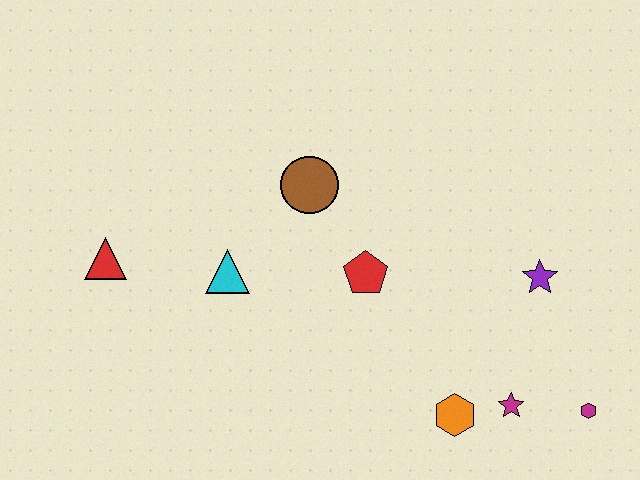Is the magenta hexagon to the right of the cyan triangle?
Yes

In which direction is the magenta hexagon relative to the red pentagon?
The magenta hexagon is to the right of the red pentagon.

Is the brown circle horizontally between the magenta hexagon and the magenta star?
No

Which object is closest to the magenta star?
The orange hexagon is closest to the magenta star.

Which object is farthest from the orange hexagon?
The red triangle is farthest from the orange hexagon.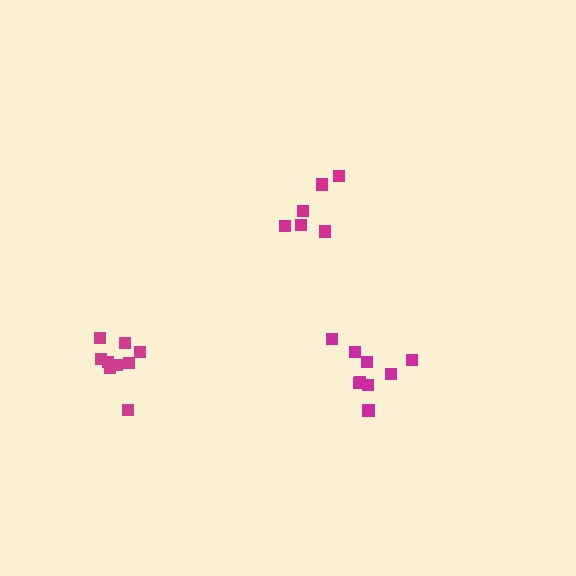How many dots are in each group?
Group 1: 9 dots, Group 2: 9 dots, Group 3: 6 dots (24 total).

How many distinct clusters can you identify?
There are 3 distinct clusters.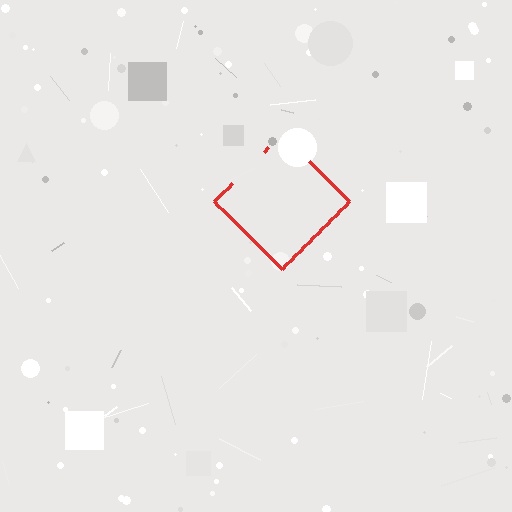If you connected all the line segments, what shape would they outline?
They would outline a diamond.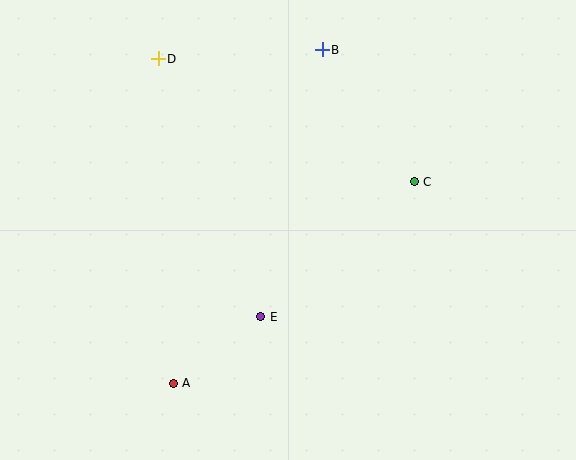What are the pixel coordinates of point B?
Point B is at (322, 50).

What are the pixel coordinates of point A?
Point A is at (173, 383).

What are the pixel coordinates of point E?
Point E is at (261, 317).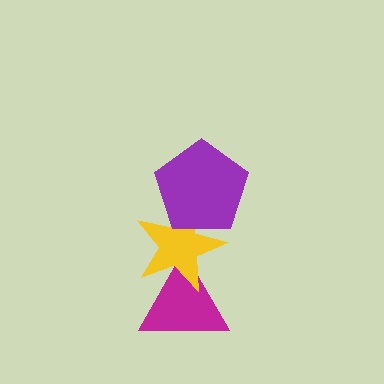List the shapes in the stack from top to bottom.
From top to bottom: the purple pentagon, the yellow star, the magenta triangle.